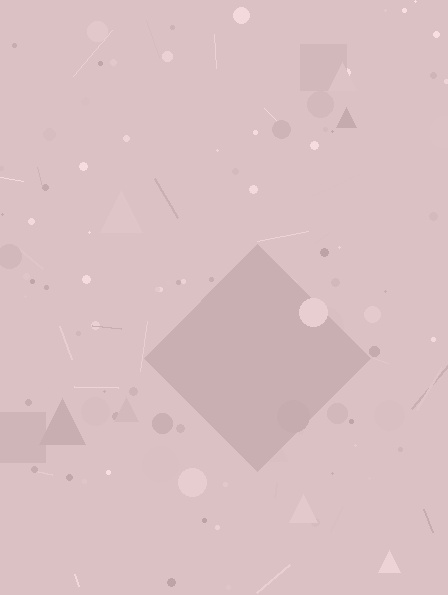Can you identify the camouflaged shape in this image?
The camouflaged shape is a diamond.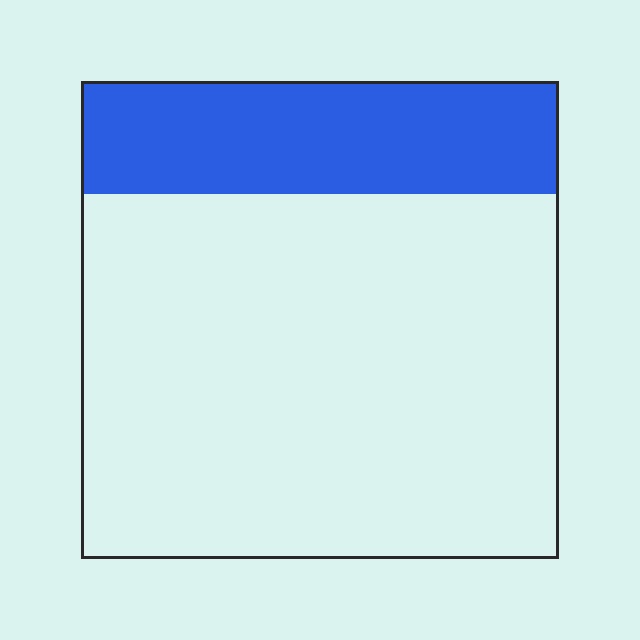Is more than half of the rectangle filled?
No.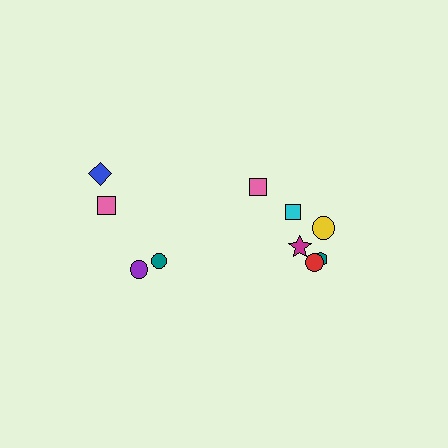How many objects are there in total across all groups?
There are 10 objects.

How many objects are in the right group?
There are 6 objects.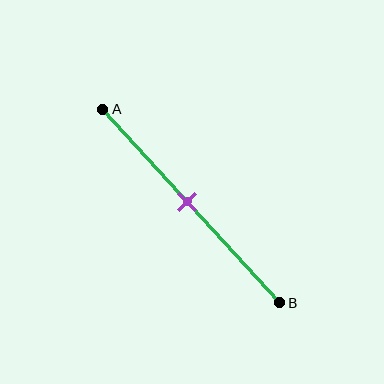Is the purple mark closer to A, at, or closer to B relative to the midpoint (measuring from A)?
The purple mark is approximately at the midpoint of segment AB.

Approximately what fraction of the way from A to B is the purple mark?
The purple mark is approximately 50% of the way from A to B.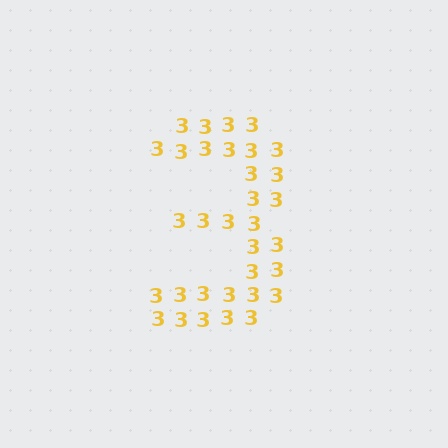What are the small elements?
The small elements are digit 3's.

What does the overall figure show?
The overall figure shows the digit 3.